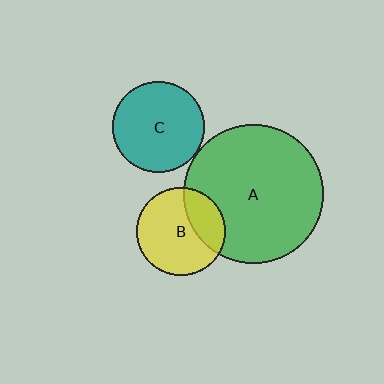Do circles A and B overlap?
Yes.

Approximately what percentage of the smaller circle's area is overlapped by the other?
Approximately 30%.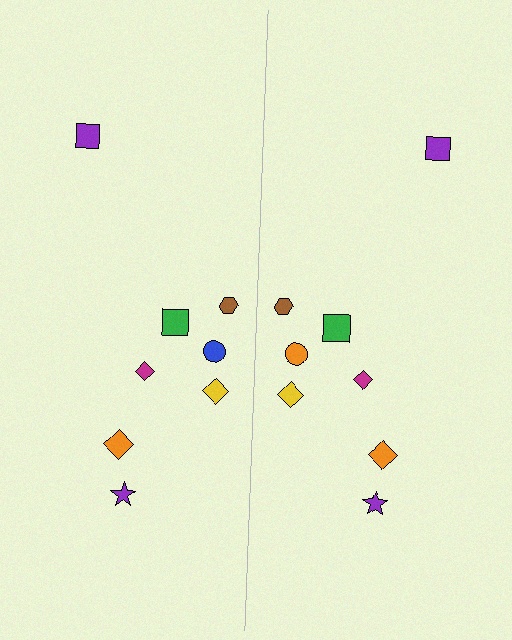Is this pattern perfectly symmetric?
No, the pattern is not perfectly symmetric. The orange circle on the right side breaks the symmetry — its mirror counterpart is blue.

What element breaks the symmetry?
The orange circle on the right side breaks the symmetry — its mirror counterpart is blue.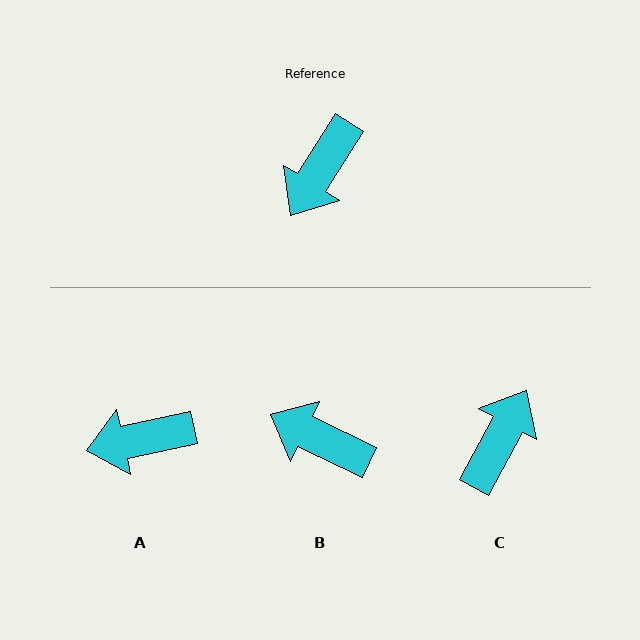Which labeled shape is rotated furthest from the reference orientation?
C, about 176 degrees away.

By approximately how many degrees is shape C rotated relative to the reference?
Approximately 176 degrees clockwise.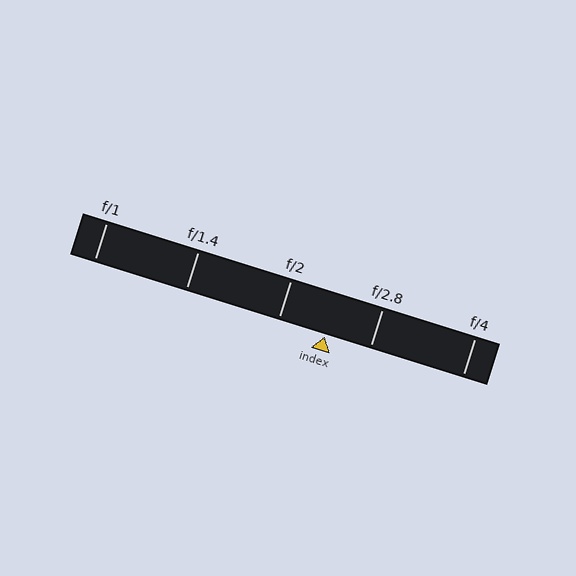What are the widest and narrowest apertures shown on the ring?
The widest aperture shown is f/1 and the narrowest is f/4.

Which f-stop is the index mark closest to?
The index mark is closest to f/2.8.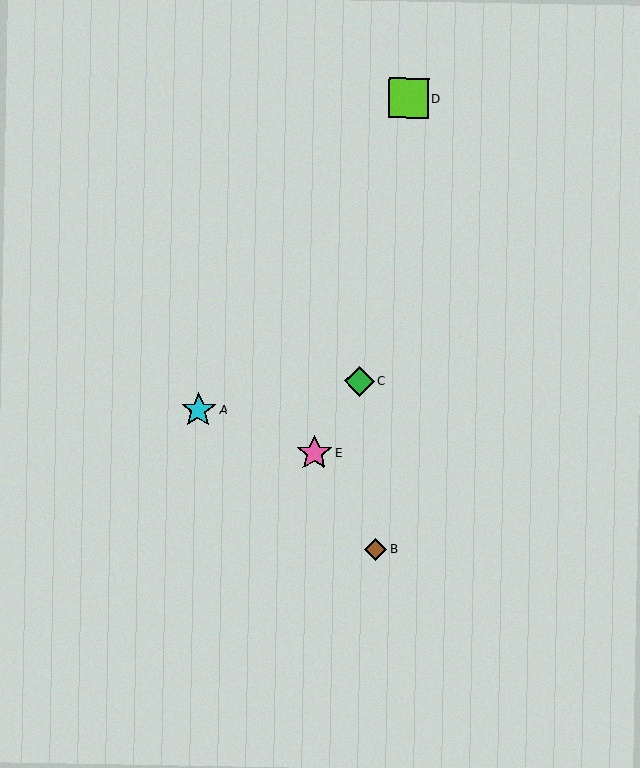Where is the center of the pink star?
The center of the pink star is at (314, 453).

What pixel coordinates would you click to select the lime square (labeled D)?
Click at (409, 98) to select the lime square D.